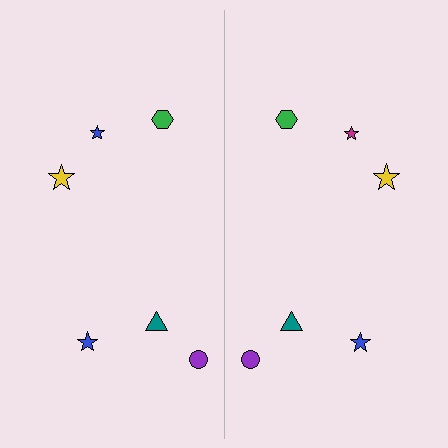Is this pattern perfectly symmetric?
No, the pattern is not perfectly symmetric. The magenta star on the right side breaks the symmetry — its mirror counterpart is blue.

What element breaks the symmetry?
The magenta star on the right side breaks the symmetry — its mirror counterpart is blue.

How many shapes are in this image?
There are 12 shapes in this image.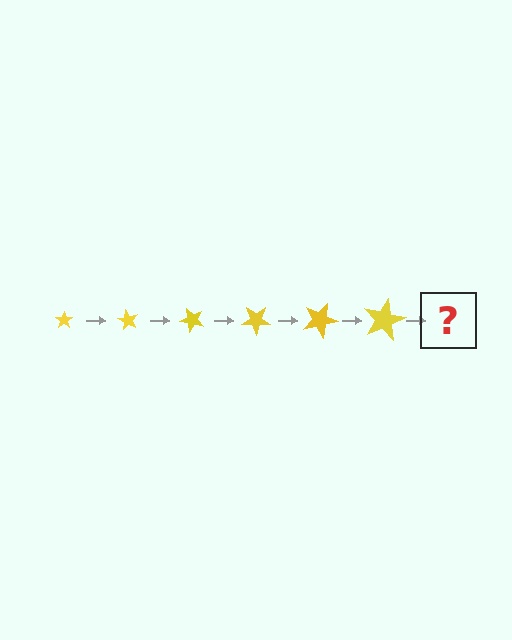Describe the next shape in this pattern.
It should be a star, larger than the previous one and rotated 360 degrees from the start.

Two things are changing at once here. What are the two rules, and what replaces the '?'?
The two rules are that the star grows larger each step and it rotates 60 degrees each step. The '?' should be a star, larger than the previous one and rotated 360 degrees from the start.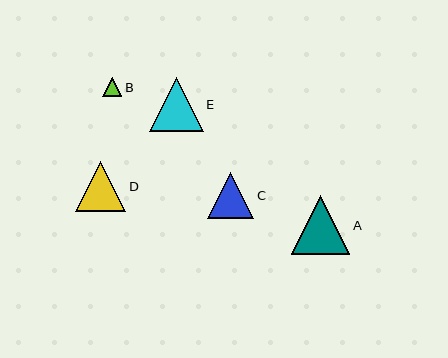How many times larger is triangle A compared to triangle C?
Triangle A is approximately 1.3 times the size of triangle C.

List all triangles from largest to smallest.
From largest to smallest: A, E, D, C, B.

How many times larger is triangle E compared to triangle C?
Triangle E is approximately 1.2 times the size of triangle C.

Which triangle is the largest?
Triangle A is the largest with a size of approximately 59 pixels.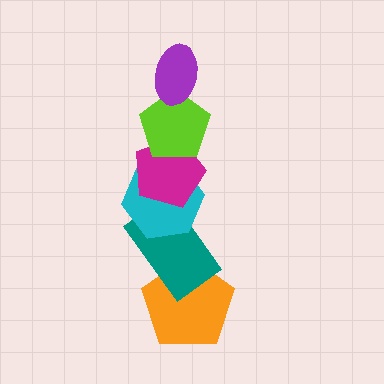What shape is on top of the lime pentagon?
The purple ellipse is on top of the lime pentagon.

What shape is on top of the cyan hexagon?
The magenta pentagon is on top of the cyan hexagon.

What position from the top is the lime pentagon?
The lime pentagon is 2nd from the top.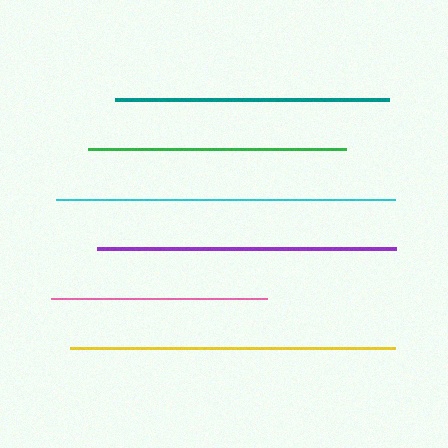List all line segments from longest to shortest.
From longest to shortest: cyan, yellow, purple, teal, green, pink.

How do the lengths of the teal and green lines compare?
The teal and green lines are approximately the same length.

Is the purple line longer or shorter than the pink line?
The purple line is longer than the pink line.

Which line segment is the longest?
The cyan line is the longest at approximately 339 pixels.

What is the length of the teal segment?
The teal segment is approximately 274 pixels long.